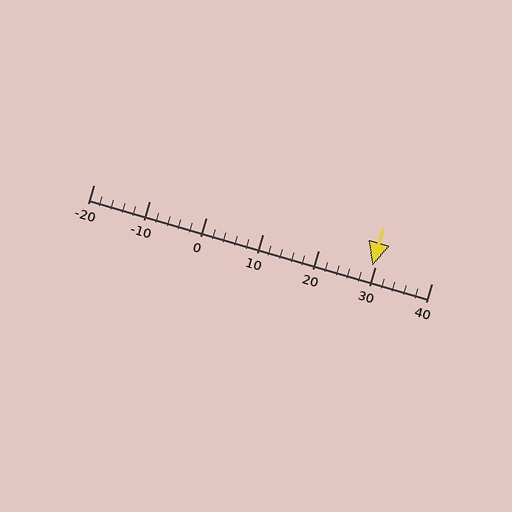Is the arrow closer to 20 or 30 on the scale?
The arrow is closer to 30.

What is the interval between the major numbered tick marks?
The major tick marks are spaced 10 units apart.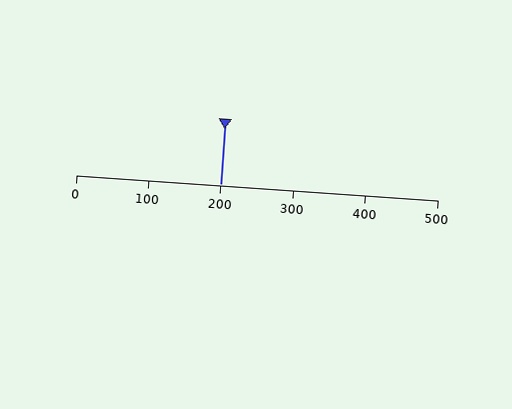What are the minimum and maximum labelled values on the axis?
The axis runs from 0 to 500.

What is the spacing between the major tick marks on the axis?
The major ticks are spaced 100 apart.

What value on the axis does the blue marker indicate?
The marker indicates approximately 200.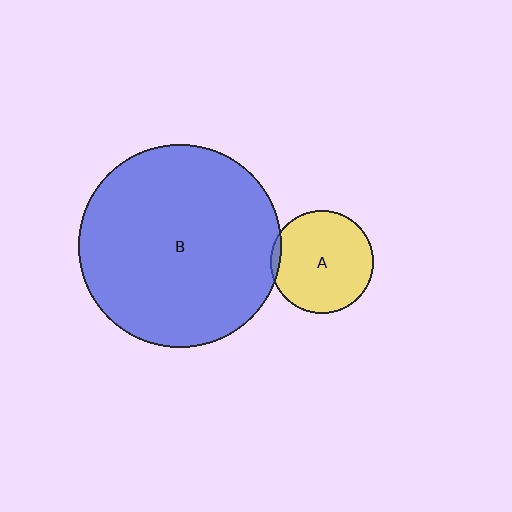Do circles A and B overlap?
Yes.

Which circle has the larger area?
Circle B (blue).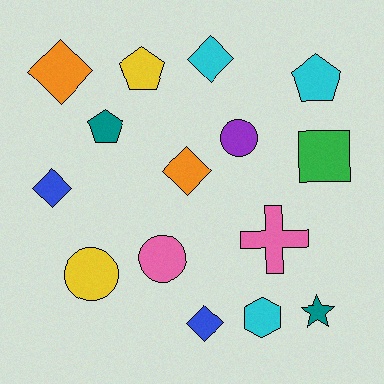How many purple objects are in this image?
There is 1 purple object.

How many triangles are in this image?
There are no triangles.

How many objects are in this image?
There are 15 objects.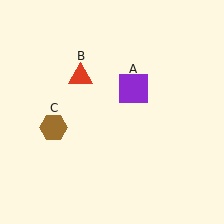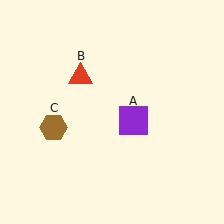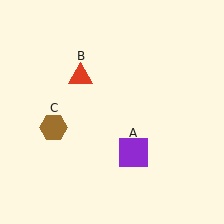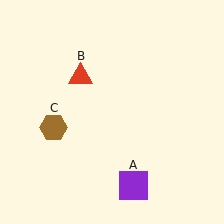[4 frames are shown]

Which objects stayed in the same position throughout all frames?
Red triangle (object B) and brown hexagon (object C) remained stationary.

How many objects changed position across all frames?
1 object changed position: purple square (object A).